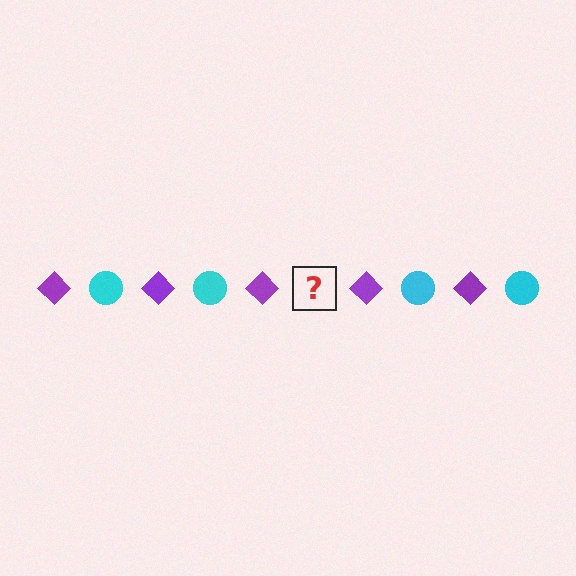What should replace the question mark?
The question mark should be replaced with a cyan circle.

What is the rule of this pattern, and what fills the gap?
The rule is that the pattern alternates between purple diamond and cyan circle. The gap should be filled with a cyan circle.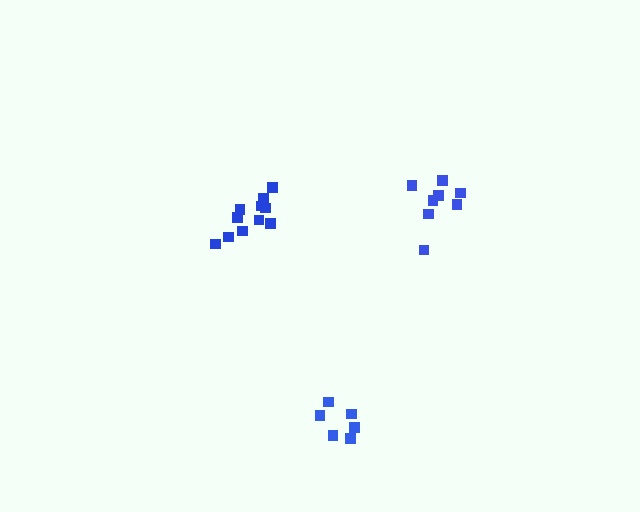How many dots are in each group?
Group 1: 6 dots, Group 2: 8 dots, Group 3: 11 dots (25 total).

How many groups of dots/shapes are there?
There are 3 groups.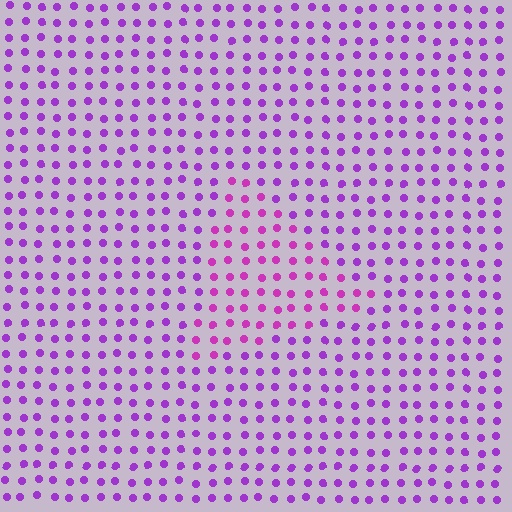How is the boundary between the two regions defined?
The boundary is defined purely by a slight shift in hue (about 25 degrees). Spacing, size, and orientation are identical on both sides.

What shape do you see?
I see a triangle.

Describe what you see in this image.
The image is filled with small purple elements in a uniform arrangement. A triangle-shaped region is visible where the elements are tinted to a slightly different hue, forming a subtle color boundary.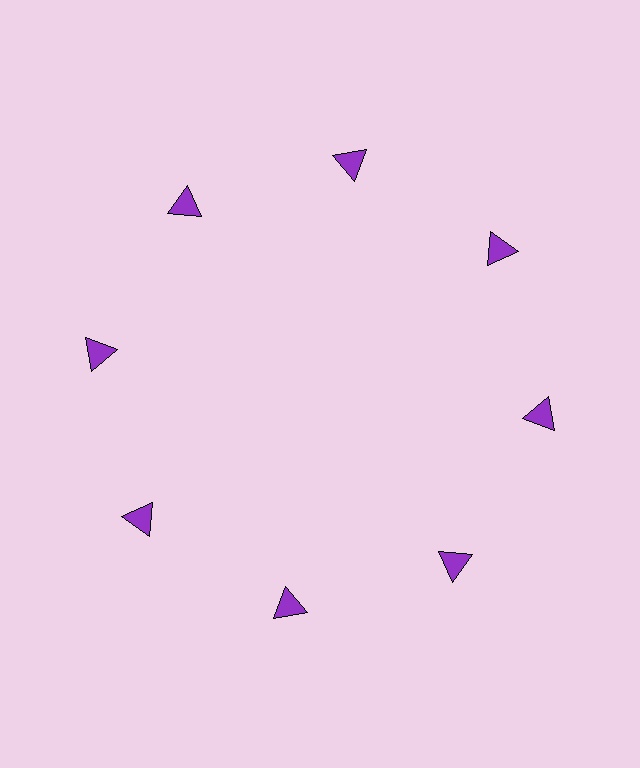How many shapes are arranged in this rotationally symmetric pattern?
There are 8 shapes, arranged in 8 groups of 1.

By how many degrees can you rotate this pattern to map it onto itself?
The pattern maps onto itself every 45 degrees of rotation.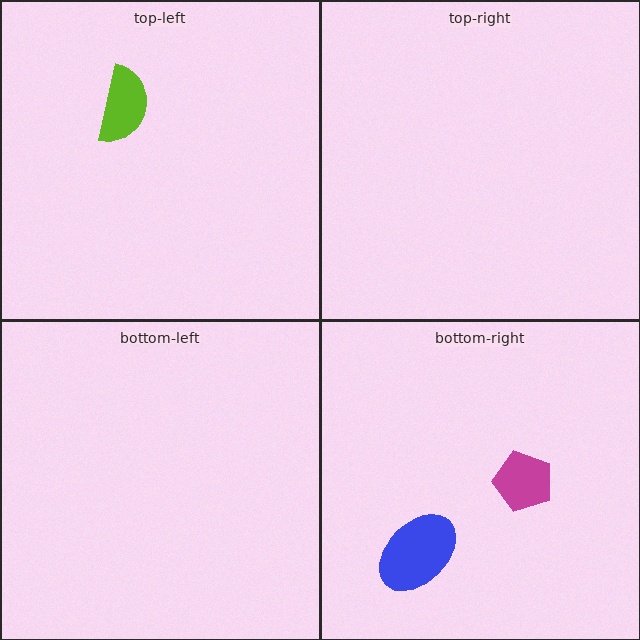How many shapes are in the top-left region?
1.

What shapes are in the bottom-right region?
The magenta pentagon, the blue ellipse.